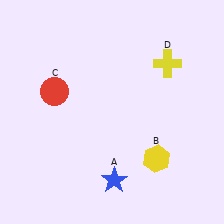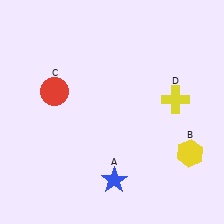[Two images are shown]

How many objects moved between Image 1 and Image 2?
2 objects moved between the two images.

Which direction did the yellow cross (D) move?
The yellow cross (D) moved down.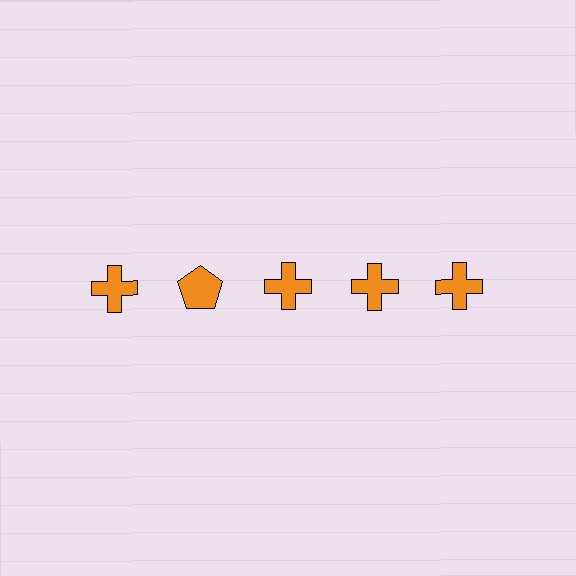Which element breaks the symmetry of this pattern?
The orange pentagon in the top row, second from left column breaks the symmetry. All other shapes are orange crosses.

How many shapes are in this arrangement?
There are 5 shapes arranged in a grid pattern.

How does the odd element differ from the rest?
It has a different shape: pentagon instead of cross.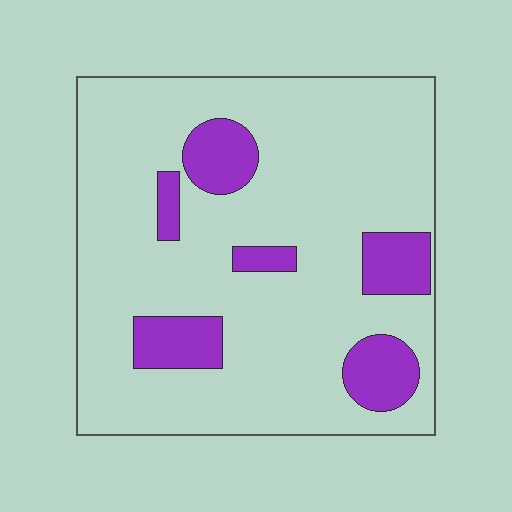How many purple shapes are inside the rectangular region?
6.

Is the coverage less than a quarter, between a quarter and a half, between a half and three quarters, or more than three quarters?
Less than a quarter.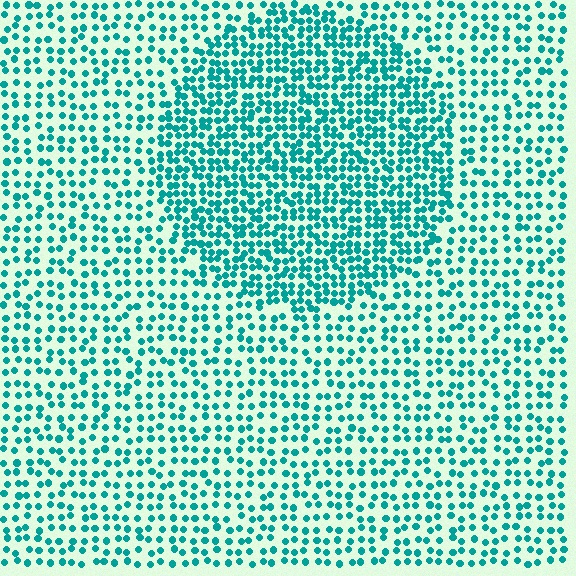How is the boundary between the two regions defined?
The boundary is defined by a change in element density (approximately 1.8x ratio). All elements are the same color, size, and shape.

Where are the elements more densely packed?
The elements are more densely packed inside the circle boundary.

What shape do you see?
I see a circle.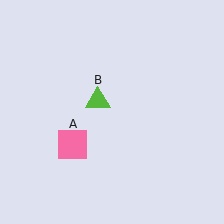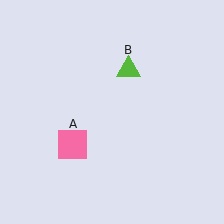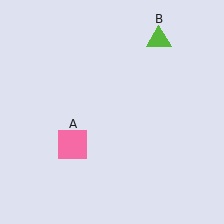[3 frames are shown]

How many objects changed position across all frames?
1 object changed position: lime triangle (object B).